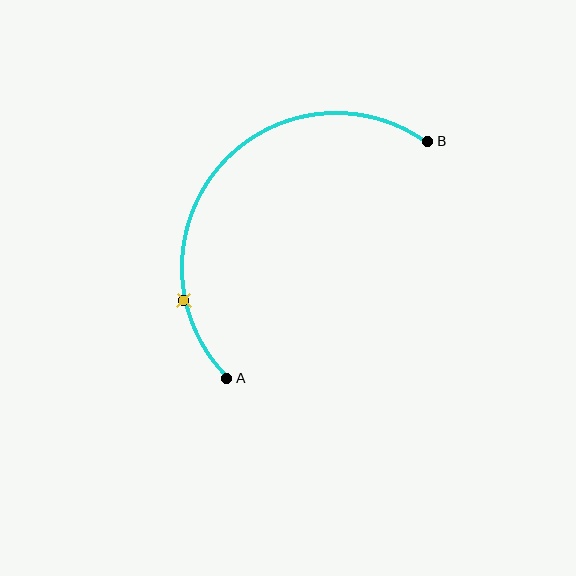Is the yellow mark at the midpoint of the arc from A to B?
No. The yellow mark lies on the arc but is closer to endpoint A. The arc midpoint would be at the point on the curve equidistant along the arc from both A and B.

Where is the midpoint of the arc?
The arc midpoint is the point on the curve farthest from the straight line joining A and B. It sits above and to the left of that line.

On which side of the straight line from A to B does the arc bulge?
The arc bulges above and to the left of the straight line connecting A and B.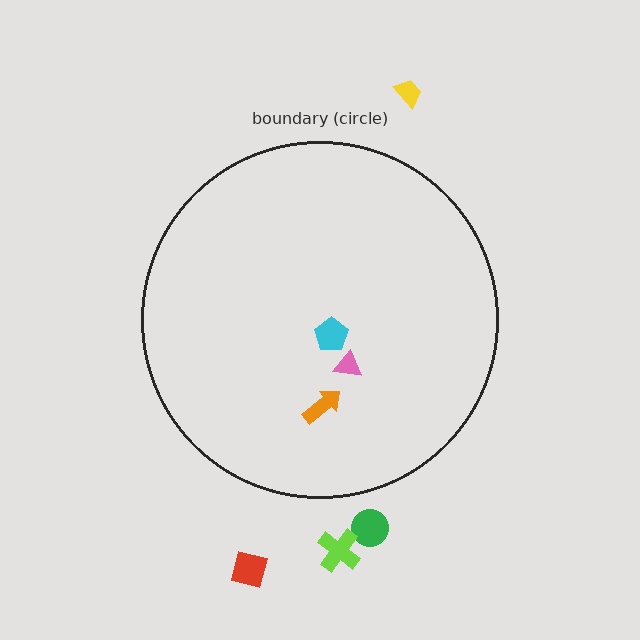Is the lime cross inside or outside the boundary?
Outside.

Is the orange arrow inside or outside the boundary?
Inside.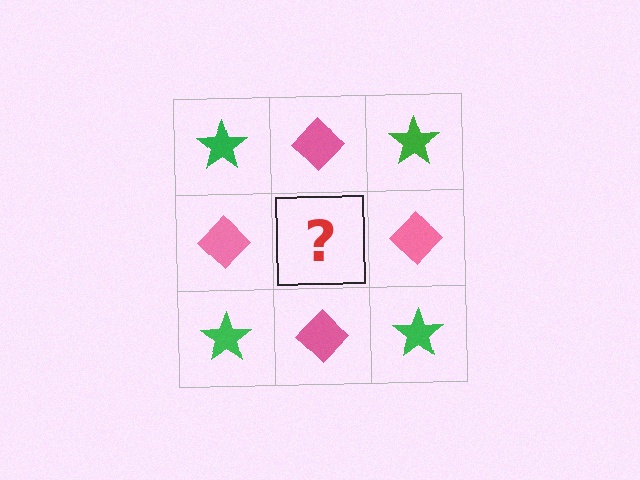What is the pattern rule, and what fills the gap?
The rule is that it alternates green star and pink diamond in a checkerboard pattern. The gap should be filled with a green star.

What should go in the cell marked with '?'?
The missing cell should contain a green star.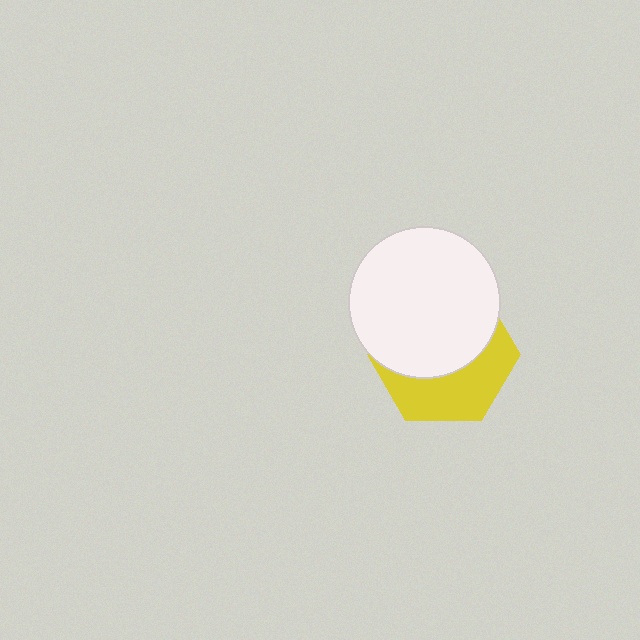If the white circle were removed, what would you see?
You would see the complete yellow hexagon.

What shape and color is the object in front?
The object in front is a white circle.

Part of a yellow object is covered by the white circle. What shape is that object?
It is a hexagon.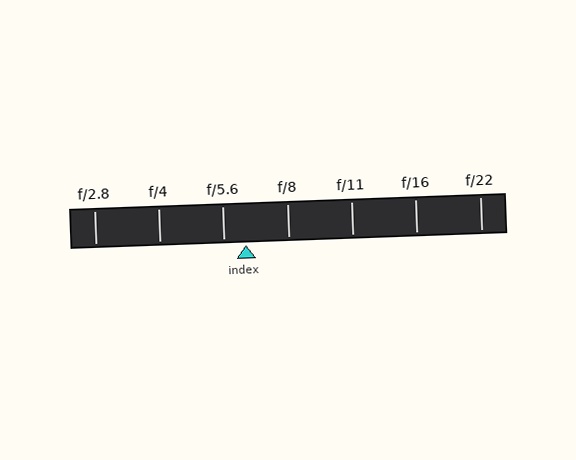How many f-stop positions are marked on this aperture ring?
There are 7 f-stop positions marked.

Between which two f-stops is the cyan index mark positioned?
The index mark is between f/5.6 and f/8.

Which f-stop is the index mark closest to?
The index mark is closest to f/5.6.